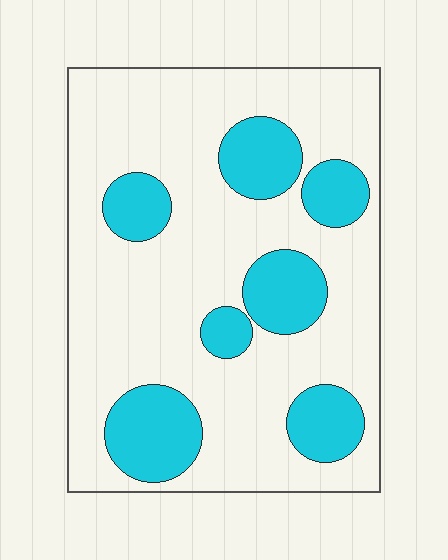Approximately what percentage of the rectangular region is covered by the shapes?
Approximately 25%.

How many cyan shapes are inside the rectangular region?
7.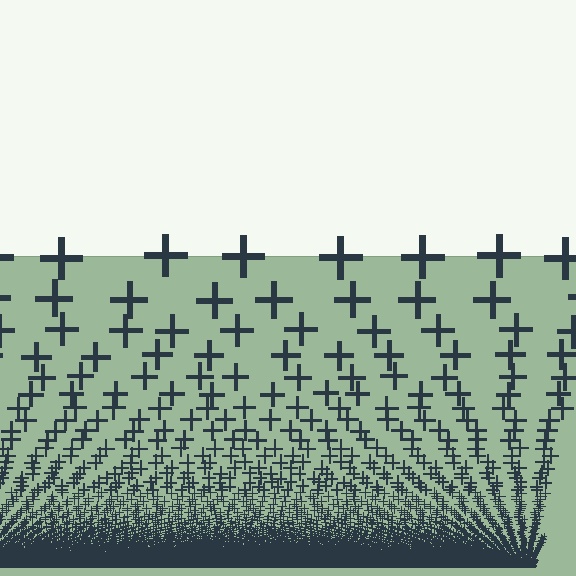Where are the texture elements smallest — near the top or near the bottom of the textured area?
Near the bottom.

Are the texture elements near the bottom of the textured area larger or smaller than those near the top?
Smaller. The gradient is inverted — elements near the bottom are smaller and denser.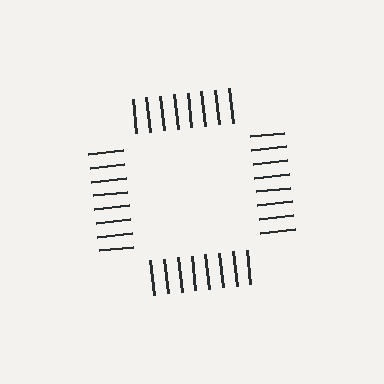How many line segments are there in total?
32 — 8 along each of the 4 edges.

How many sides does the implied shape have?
4 sides — the line-ends trace a square.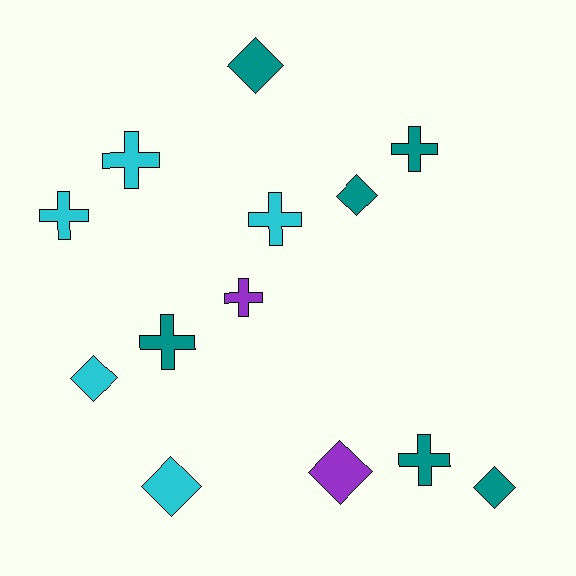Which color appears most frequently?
Teal, with 6 objects.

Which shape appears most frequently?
Cross, with 7 objects.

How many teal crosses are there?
There are 3 teal crosses.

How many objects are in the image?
There are 13 objects.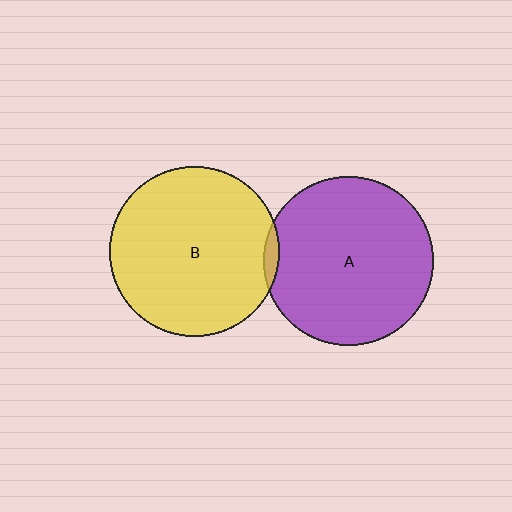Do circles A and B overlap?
Yes.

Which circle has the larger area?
Circle B (yellow).